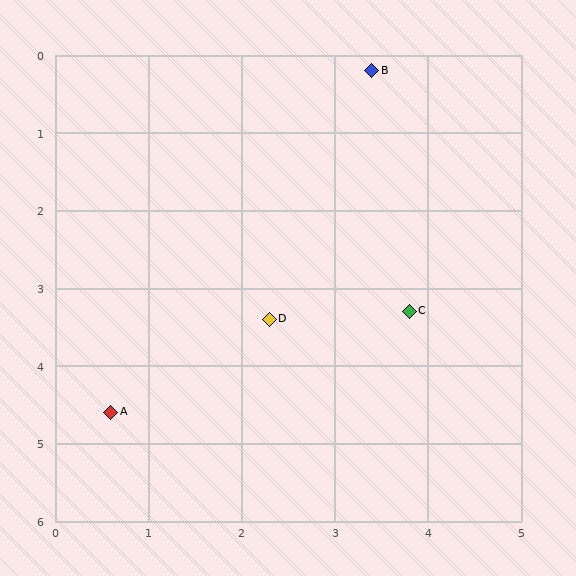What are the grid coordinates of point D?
Point D is at approximately (2.3, 3.4).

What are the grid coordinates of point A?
Point A is at approximately (0.6, 4.6).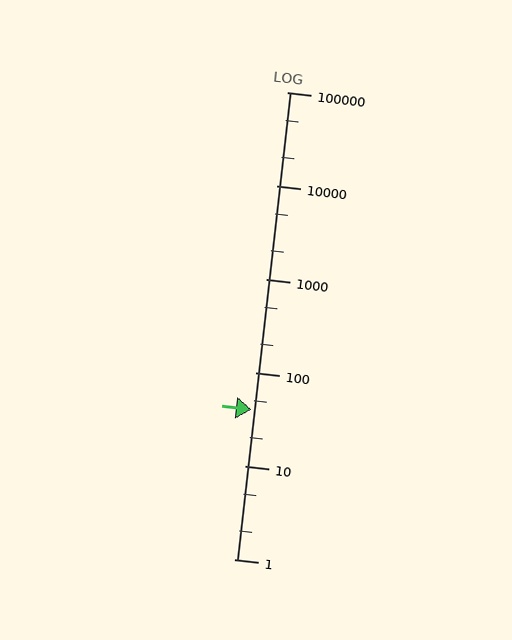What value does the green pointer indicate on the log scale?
The pointer indicates approximately 40.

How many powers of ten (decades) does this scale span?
The scale spans 5 decades, from 1 to 100000.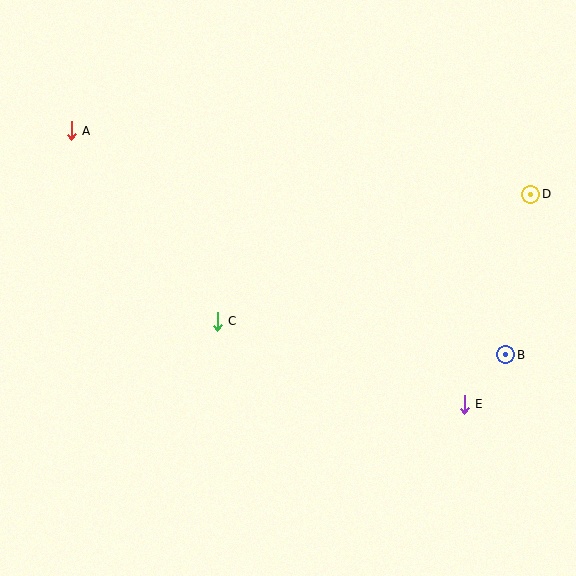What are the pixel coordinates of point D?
Point D is at (531, 194).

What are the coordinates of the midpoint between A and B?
The midpoint between A and B is at (288, 243).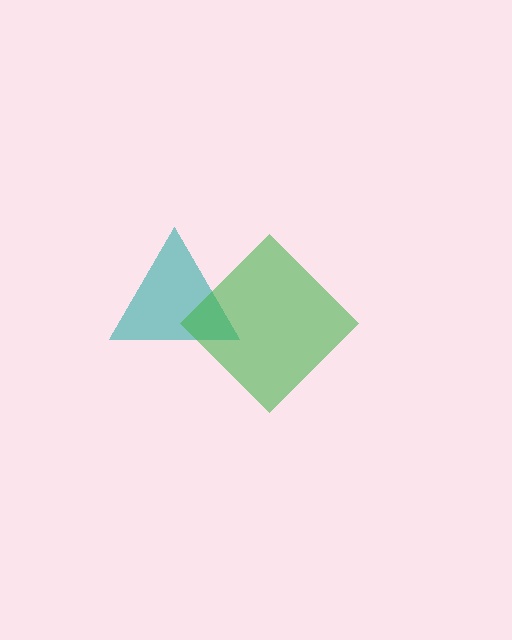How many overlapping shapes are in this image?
There are 2 overlapping shapes in the image.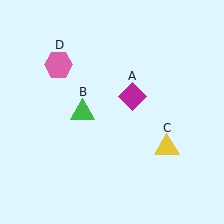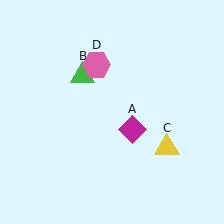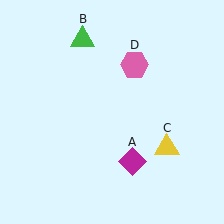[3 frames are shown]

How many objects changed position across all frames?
3 objects changed position: magenta diamond (object A), green triangle (object B), pink hexagon (object D).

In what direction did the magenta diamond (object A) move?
The magenta diamond (object A) moved down.